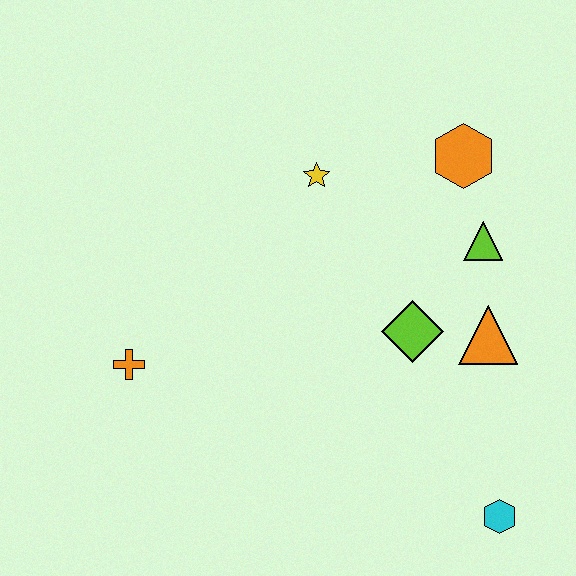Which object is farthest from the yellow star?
The cyan hexagon is farthest from the yellow star.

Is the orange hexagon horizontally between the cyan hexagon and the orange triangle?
No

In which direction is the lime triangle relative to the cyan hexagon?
The lime triangle is above the cyan hexagon.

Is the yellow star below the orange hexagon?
Yes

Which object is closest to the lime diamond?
The orange triangle is closest to the lime diamond.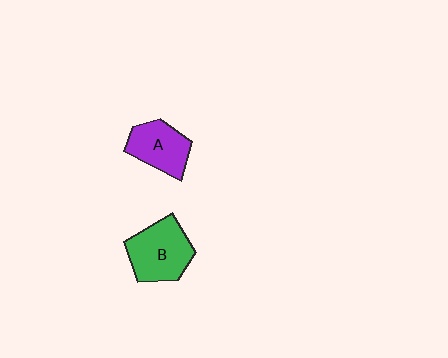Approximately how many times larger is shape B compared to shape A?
Approximately 1.3 times.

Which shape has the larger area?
Shape B (green).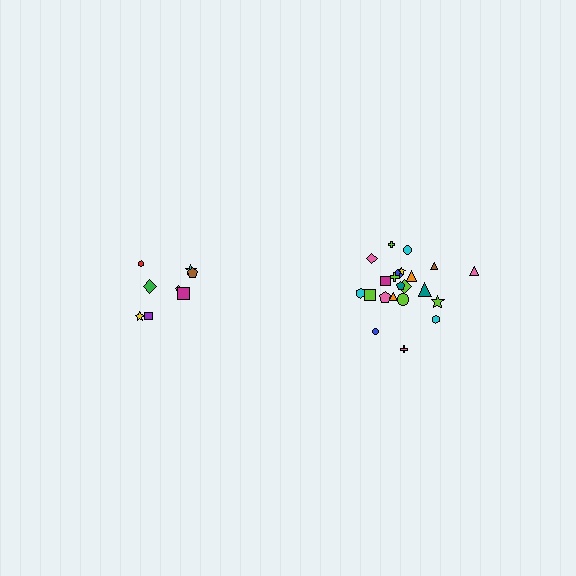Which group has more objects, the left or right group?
The right group.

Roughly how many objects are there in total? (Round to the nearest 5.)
Roughly 30 objects in total.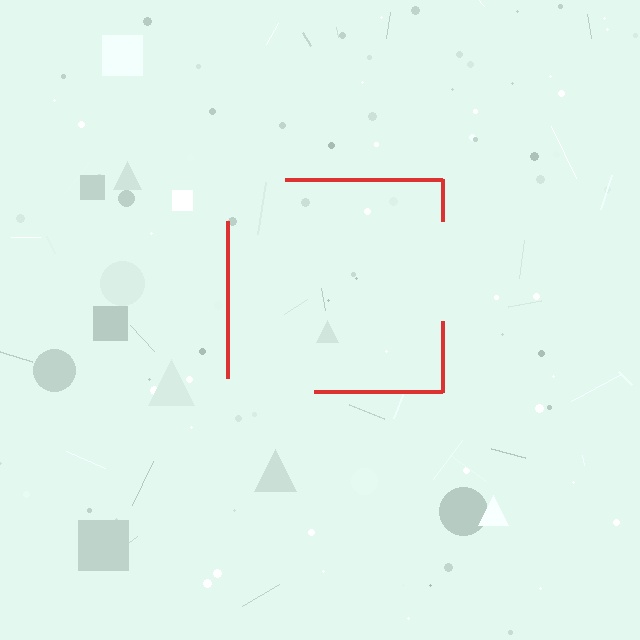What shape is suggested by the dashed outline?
The dashed outline suggests a square.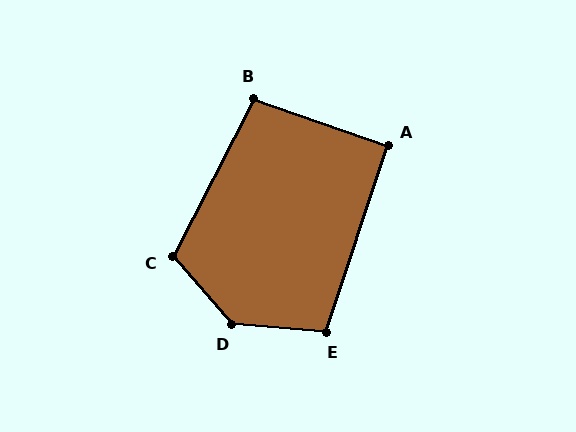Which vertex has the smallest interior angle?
A, at approximately 91 degrees.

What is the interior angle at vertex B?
Approximately 98 degrees (obtuse).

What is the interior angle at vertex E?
Approximately 104 degrees (obtuse).